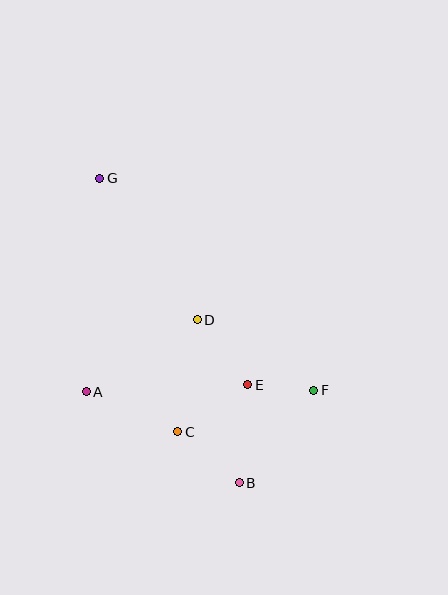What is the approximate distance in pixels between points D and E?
The distance between D and E is approximately 82 pixels.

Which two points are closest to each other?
Points E and F are closest to each other.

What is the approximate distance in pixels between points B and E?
The distance between B and E is approximately 98 pixels.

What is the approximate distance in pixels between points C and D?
The distance between C and D is approximately 114 pixels.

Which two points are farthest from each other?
Points B and G are farthest from each other.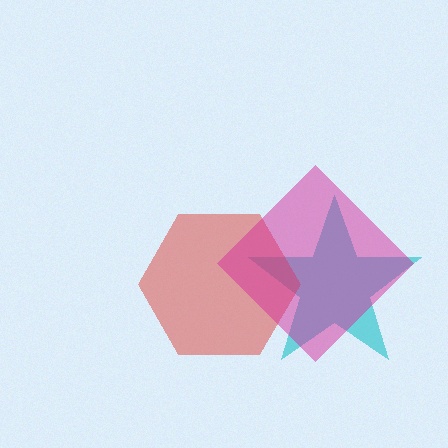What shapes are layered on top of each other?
The layered shapes are: a cyan star, a red hexagon, a magenta diamond.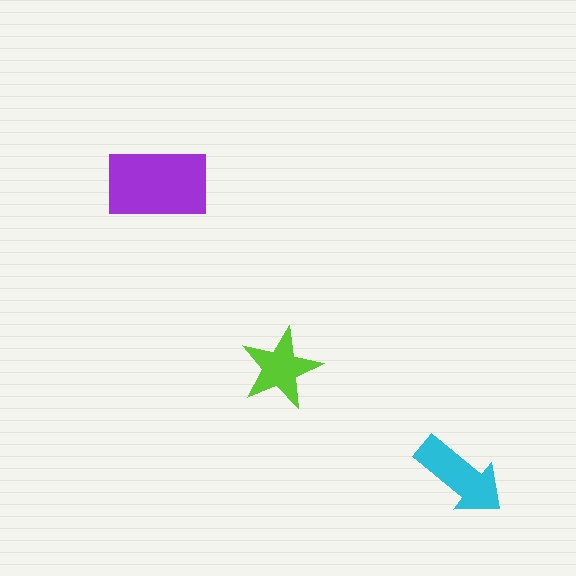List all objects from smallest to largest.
The lime star, the cyan arrow, the purple rectangle.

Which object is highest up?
The purple rectangle is topmost.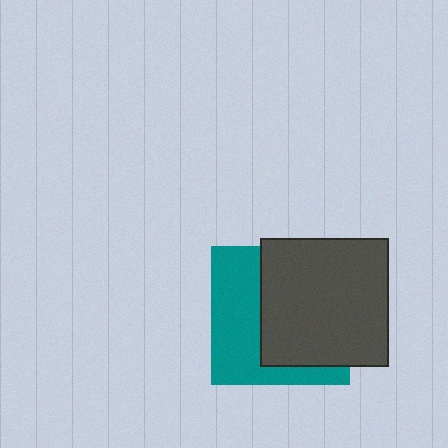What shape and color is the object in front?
The object in front is a dark gray square.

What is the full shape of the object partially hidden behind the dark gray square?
The partially hidden object is a teal square.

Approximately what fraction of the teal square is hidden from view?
Roughly 57% of the teal square is hidden behind the dark gray square.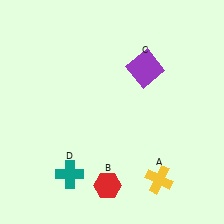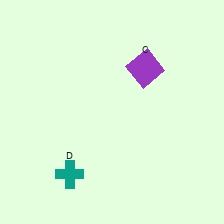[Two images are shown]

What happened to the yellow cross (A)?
The yellow cross (A) was removed in Image 2. It was in the bottom-right area of Image 1.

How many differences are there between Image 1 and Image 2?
There are 2 differences between the two images.